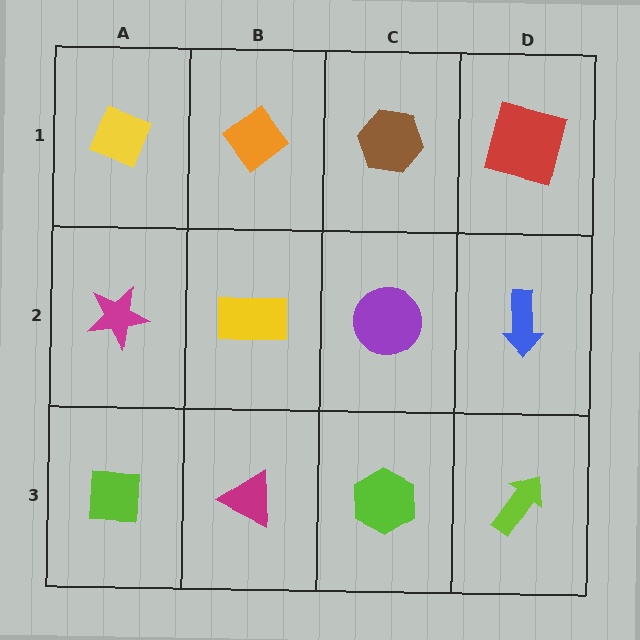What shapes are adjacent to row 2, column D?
A red square (row 1, column D), a lime arrow (row 3, column D), a purple circle (row 2, column C).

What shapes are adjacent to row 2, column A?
A yellow diamond (row 1, column A), a lime square (row 3, column A), a yellow rectangle (row 2, column B).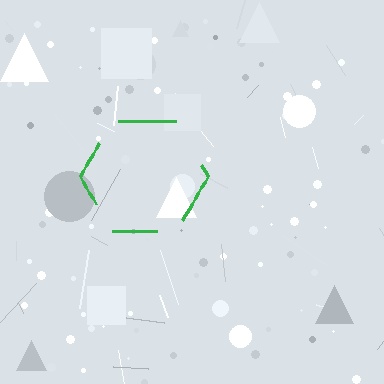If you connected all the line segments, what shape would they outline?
They would outline a hexagon.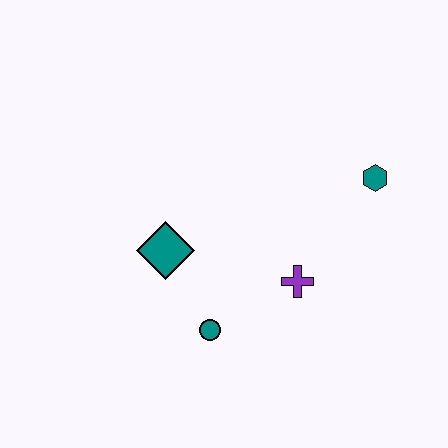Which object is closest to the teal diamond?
The teal circle is closest to the teal diamond.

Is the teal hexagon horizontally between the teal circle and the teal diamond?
No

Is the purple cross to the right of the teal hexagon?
No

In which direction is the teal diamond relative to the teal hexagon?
The teal diamond is to the left of the teal hexagon.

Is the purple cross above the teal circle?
Yes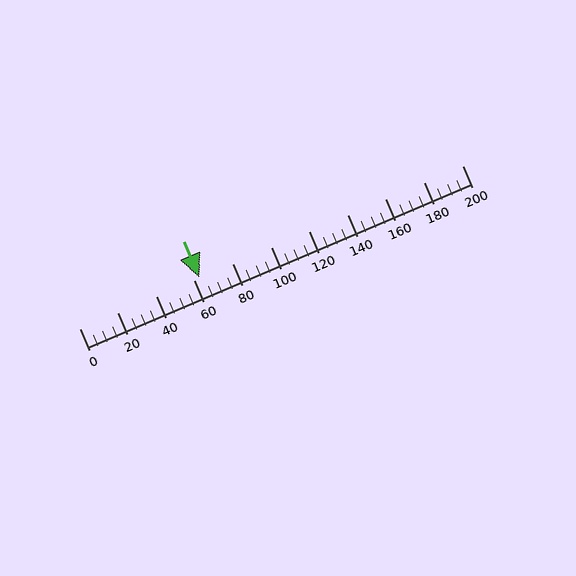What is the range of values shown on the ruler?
The ruler shows values from 0 to 200.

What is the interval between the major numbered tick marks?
The major tick marks are spaced 20 units apart.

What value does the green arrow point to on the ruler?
The green arrow points to approximately 63.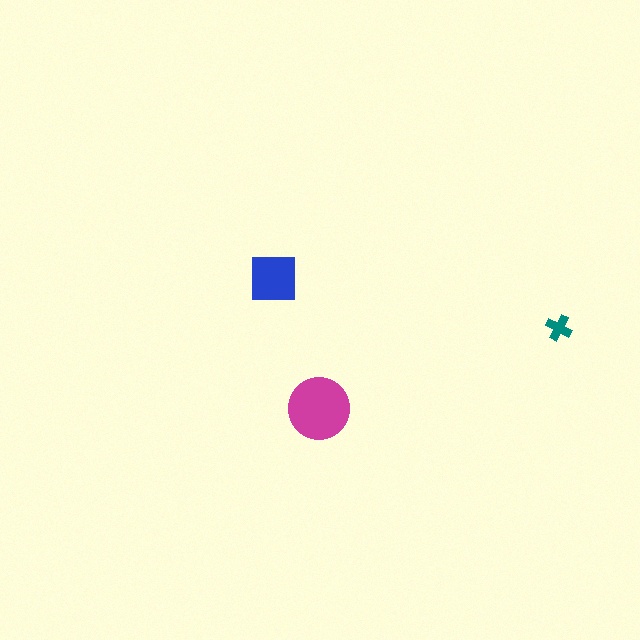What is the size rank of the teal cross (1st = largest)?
3rd.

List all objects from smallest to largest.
The teal cross, the blue square, the magenta circle.